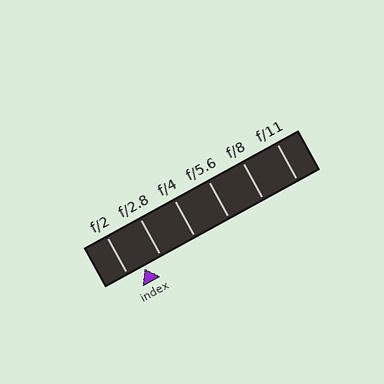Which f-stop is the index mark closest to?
The index mark is closest to f/2.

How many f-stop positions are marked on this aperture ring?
There are 6 f-stop positions marked.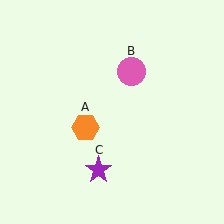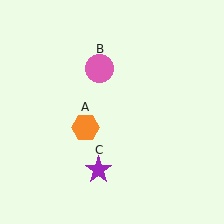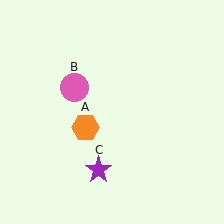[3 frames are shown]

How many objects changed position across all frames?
1 object changed position: pink circle (object B).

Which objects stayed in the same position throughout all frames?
Orange hexagon (object A) and purple star (object C) remained stationary.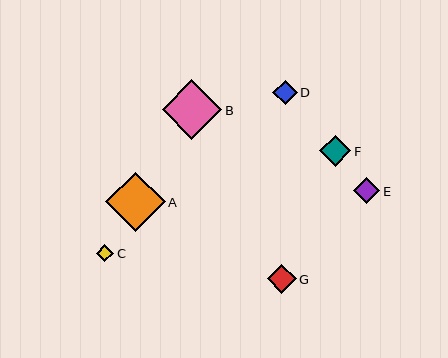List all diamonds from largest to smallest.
From largest to smallest: A, B, F, G, E, D, C.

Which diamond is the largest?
Diamond A is the largest with a size of approximately 60 pixels.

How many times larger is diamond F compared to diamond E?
Diamond F is approximately 1.2 times the size of diamond E.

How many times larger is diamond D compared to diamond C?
Diamond D is approximately 1.4 times the size of diamond C.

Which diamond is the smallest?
Diamond C is the smallest with a size of approximately 18 pixels.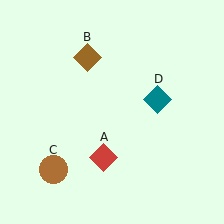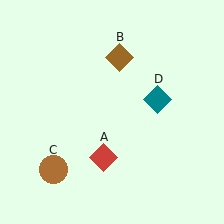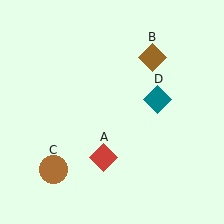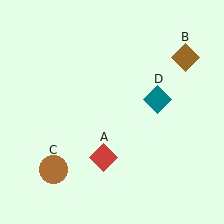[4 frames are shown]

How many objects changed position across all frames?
1 object changed position: brown diamond (object B).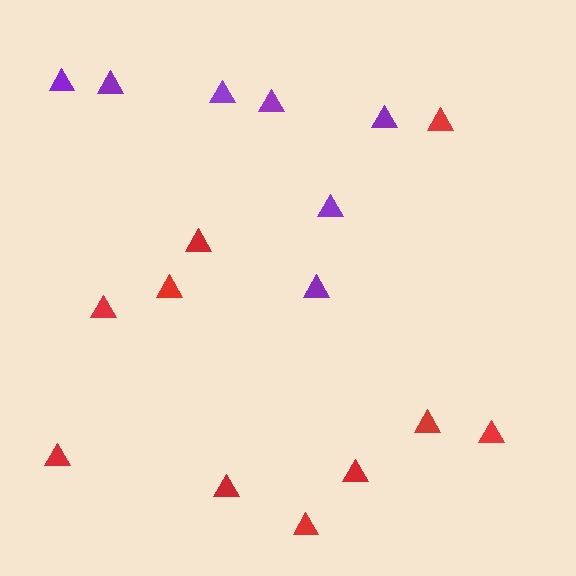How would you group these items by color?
There are 2 groups: one group of red triangles (10) and one group of purple triangles (7).